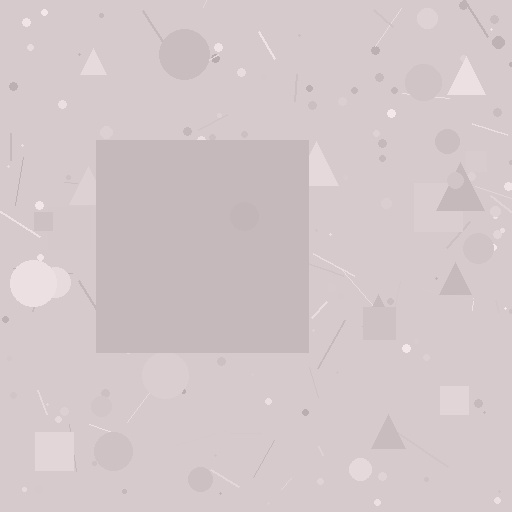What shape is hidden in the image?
A square is hidden in the image.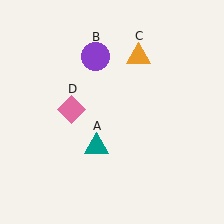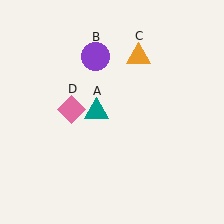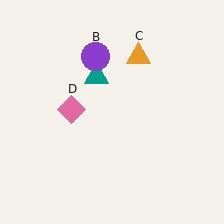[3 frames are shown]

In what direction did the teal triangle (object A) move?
The teal triangle (object A) moved up.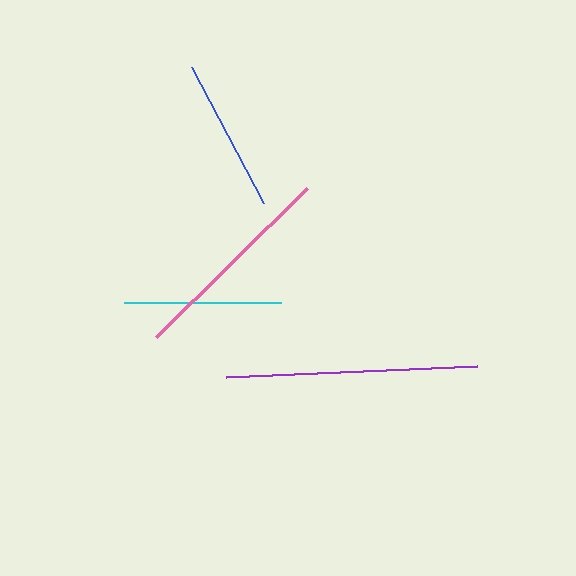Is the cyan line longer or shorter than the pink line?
The pink line is longer than the cyan line.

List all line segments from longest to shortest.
From longest to shortest: purple, pink, cyan, blue.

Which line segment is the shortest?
The blue line is the shortest at approximately 154 pixels.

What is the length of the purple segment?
The purple segment is approximately 251 pixels long.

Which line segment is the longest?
The purple line is the longest at approximately 251 pixels.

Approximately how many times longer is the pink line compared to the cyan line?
The pink line is approximately 1.4 times the length of the cyan line.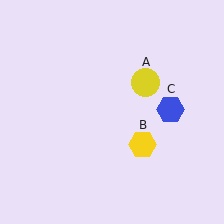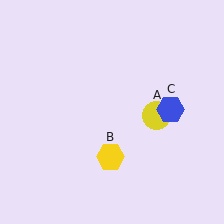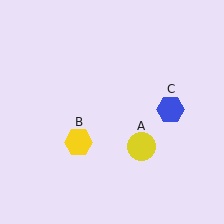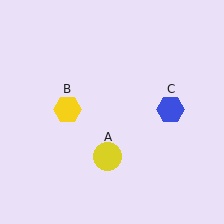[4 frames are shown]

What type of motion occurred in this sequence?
The yellow circle (object A), yellow hexagon (object B) rotated clockwise around the center of the scene.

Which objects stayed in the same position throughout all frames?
Blue hexagon (object C) remained stationary.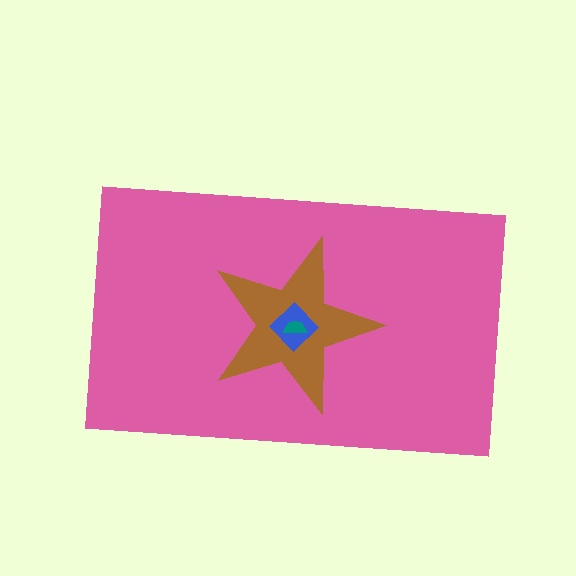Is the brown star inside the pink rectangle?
Yes.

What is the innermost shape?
The teal semicircle.